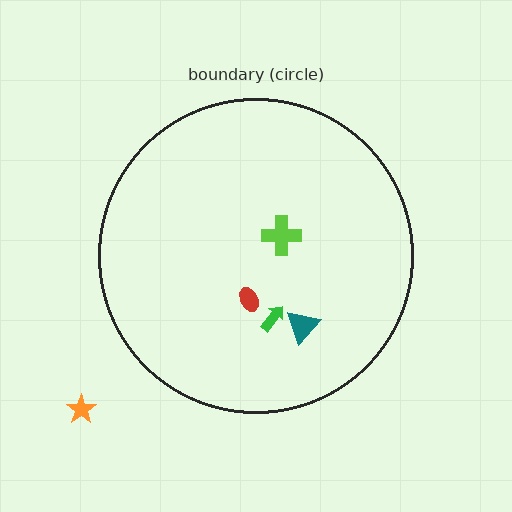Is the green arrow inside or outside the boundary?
Inside.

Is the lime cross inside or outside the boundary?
Inside.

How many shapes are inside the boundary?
4 inside, 1 outside.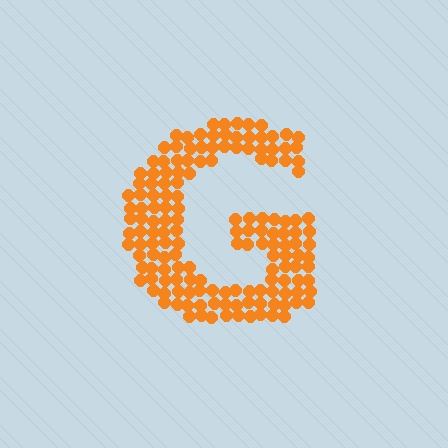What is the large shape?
The large shape is the letter G.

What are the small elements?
The small elements are circles.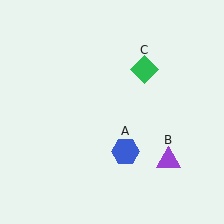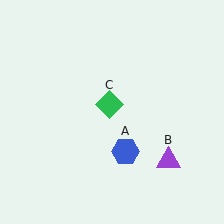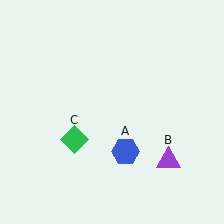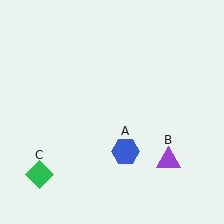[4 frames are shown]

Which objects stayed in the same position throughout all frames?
Blue hexagon (object A) and purple triangle (object B) remained stationary.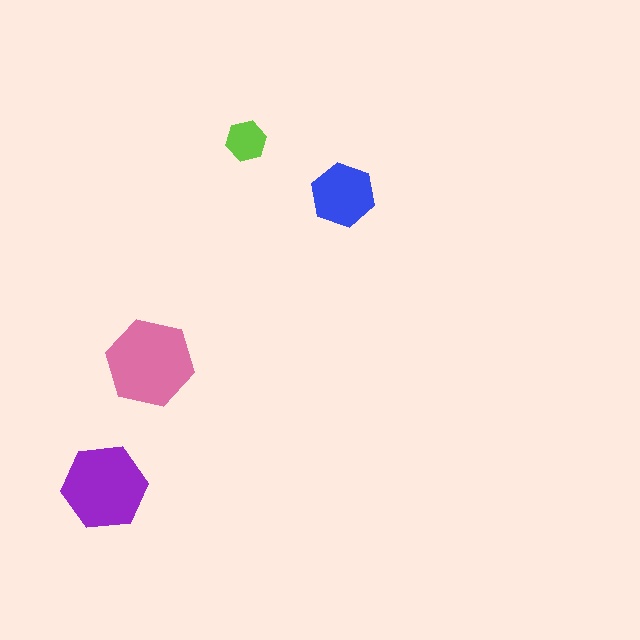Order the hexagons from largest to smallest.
the pink one, the purple one, the blue one, the lime one.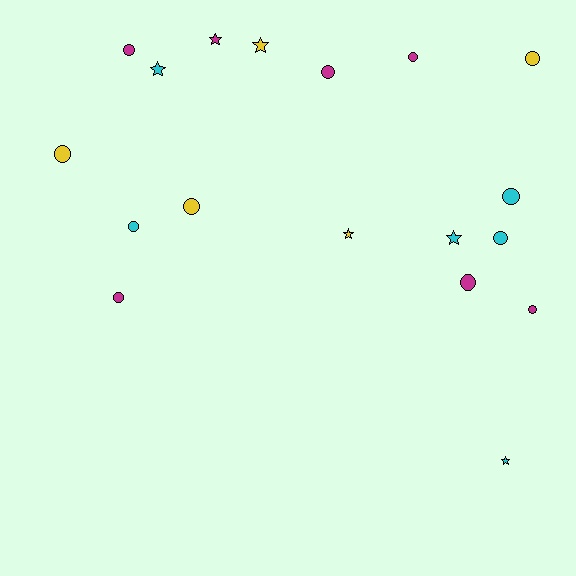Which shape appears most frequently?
Circle, with 12 objects.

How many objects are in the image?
There are 18 objects.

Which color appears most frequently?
Magenta, with 7 objects.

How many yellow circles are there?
There are 3 yellow circles.